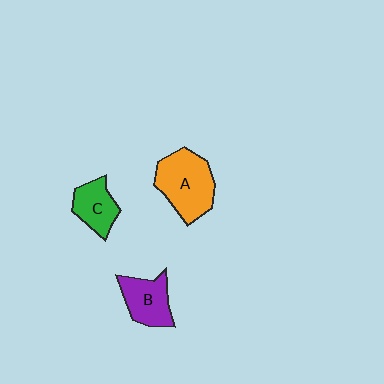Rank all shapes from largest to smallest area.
From largest to smallest: A (orange), B (purple), C (green).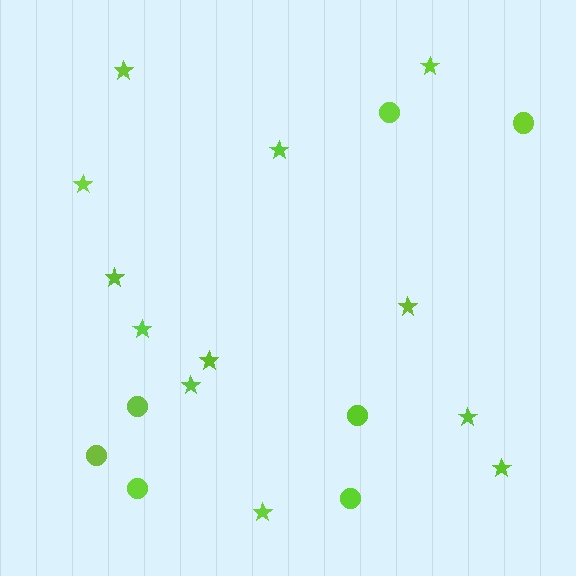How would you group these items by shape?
There are 2 groups: one group of stars (12) and one group of circles (7).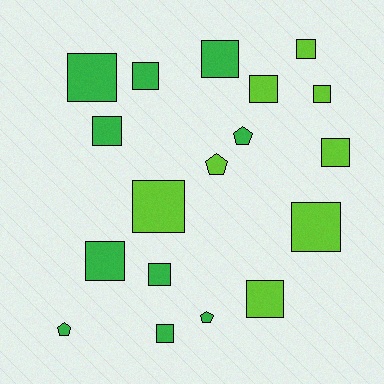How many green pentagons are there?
There are 3 green pentagons.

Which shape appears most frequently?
Square, with 14 objects.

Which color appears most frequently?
Green, with 10 objects.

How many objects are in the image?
There are 18 objects.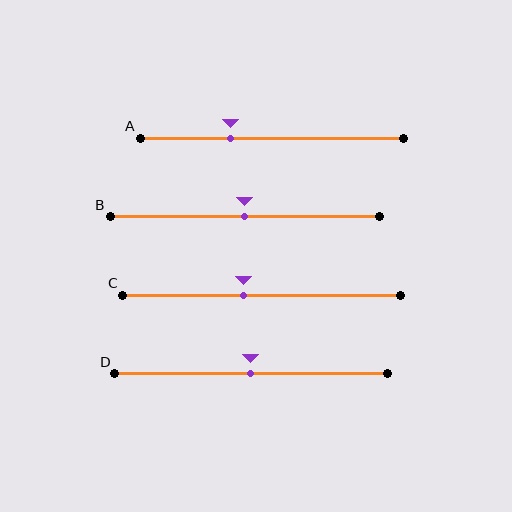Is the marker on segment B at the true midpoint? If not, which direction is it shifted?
Yes, the marker on segment B is at the true midpoint.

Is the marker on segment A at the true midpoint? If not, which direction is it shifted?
No, the marker on segment A is shifted to the left by about 16% of the segment length.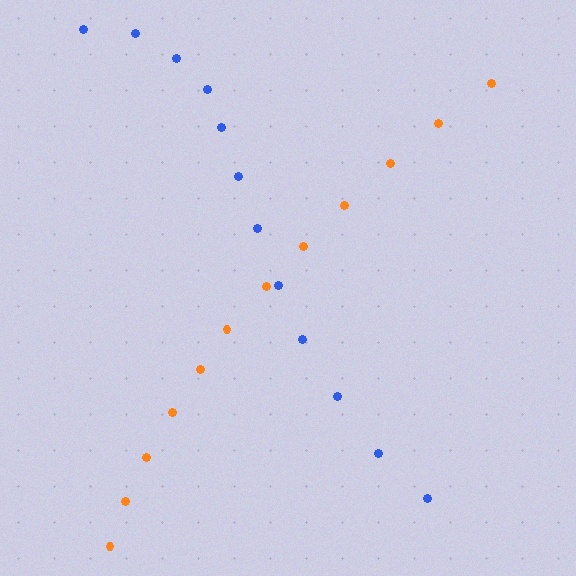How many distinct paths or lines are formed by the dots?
There are 2 distinct paths.